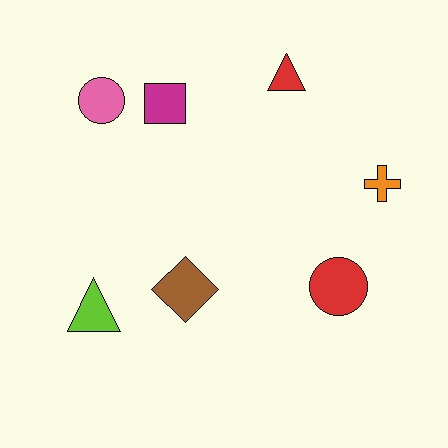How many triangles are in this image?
There are 2 triangles.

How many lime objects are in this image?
There is 1 lime object.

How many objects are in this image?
There are 7 objects.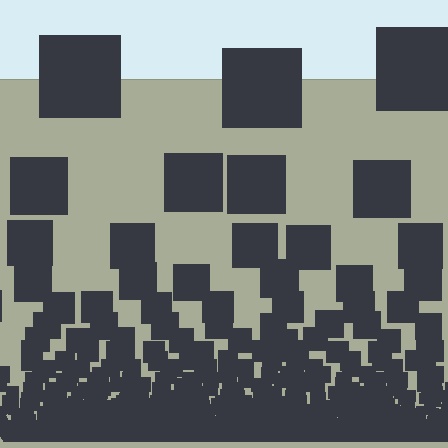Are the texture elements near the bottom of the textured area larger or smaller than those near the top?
Smaller. The gradient is inverted — elements near the bottom are smaller and denser.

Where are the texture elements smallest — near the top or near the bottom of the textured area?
Near the bottom.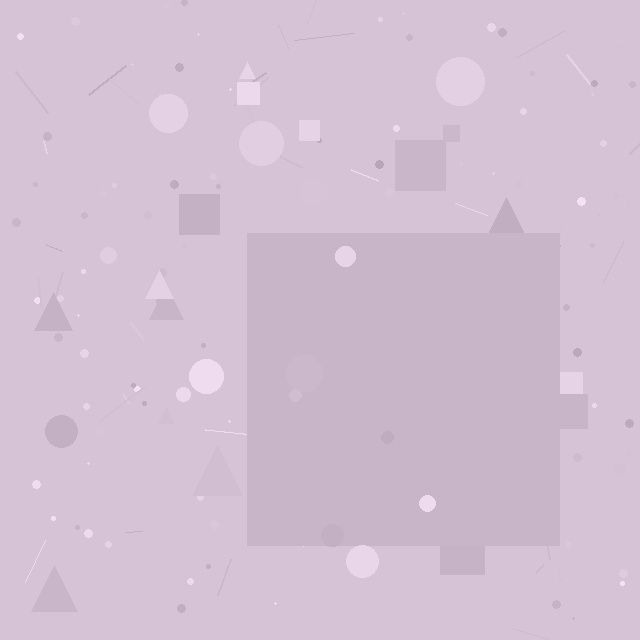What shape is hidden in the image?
A square is hidden in the image.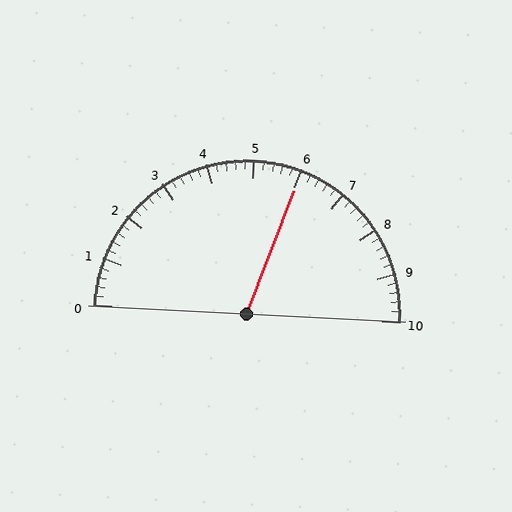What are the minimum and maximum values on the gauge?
The gauge ranges from 0 to 10.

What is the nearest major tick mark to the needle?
The nearest major tick mark is 6.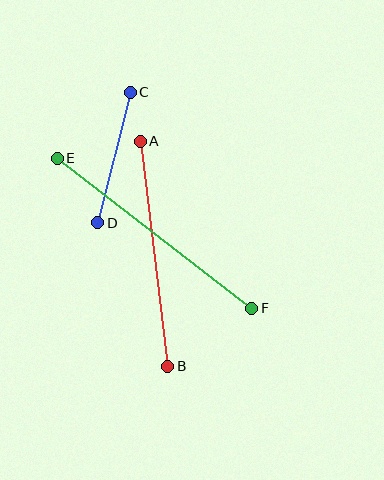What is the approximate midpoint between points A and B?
The midpoint is at approximately (154, 254) pixels.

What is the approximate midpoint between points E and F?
The midpoint is at approximately (154, 233) pixels.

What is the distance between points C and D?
The distance is approximately 134 pixels.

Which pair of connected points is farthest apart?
Points E and F are farthest apart.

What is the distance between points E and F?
The distance is approximately 245 pixels.